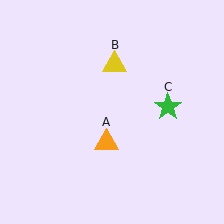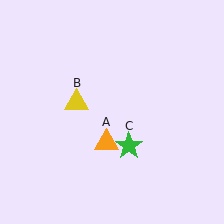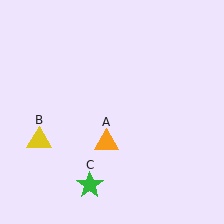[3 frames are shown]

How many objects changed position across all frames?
2 objects changed position: yellow triangle (object B), green star (object C).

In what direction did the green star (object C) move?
The green star (object C) moved down and to the left.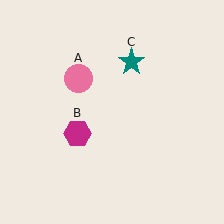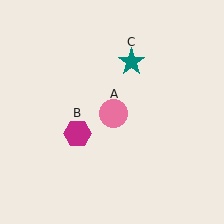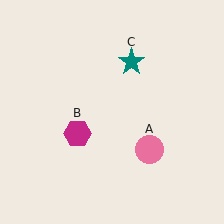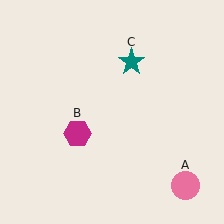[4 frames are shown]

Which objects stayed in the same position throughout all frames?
Magenta hexagon (object B) and teal star (object C) remained stationary.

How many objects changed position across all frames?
1 object changed position: pink circle (object A).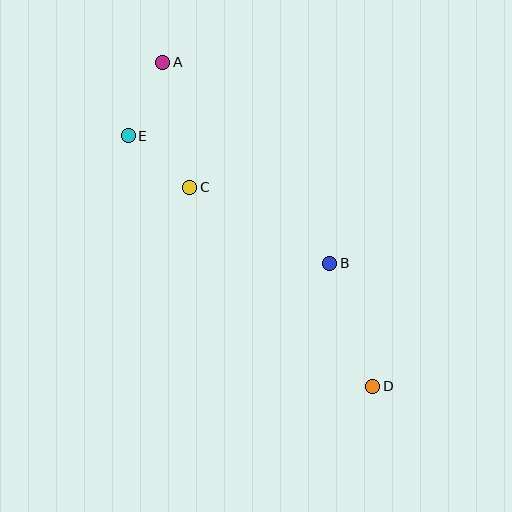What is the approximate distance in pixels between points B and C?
The distance between B and C is approximately 159 pixels.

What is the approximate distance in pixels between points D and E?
The distance between D and E is approximately 350 pixels.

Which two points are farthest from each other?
Points A and D are farthest from each other.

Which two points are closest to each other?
Points C and E are closest to each other.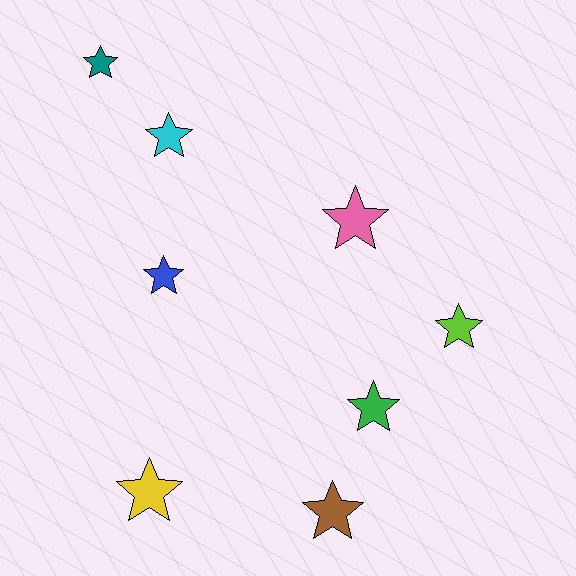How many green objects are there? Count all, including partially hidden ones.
There is 1 green object.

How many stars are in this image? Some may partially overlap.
There are 8 stars.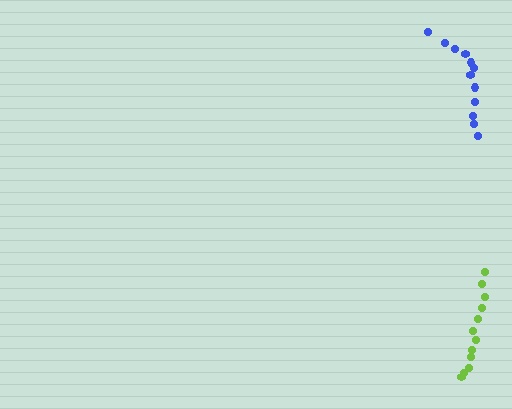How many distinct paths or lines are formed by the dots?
There are 2 distinct paths.